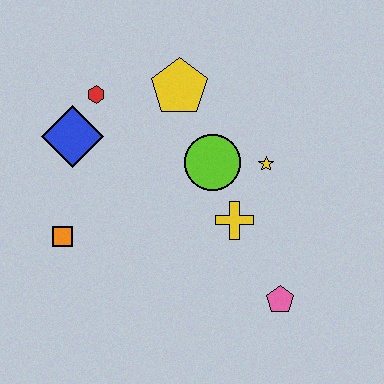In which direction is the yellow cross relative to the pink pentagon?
The yellow cross is above the pink pentagon.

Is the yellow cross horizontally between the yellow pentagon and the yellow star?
Yes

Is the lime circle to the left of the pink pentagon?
Yes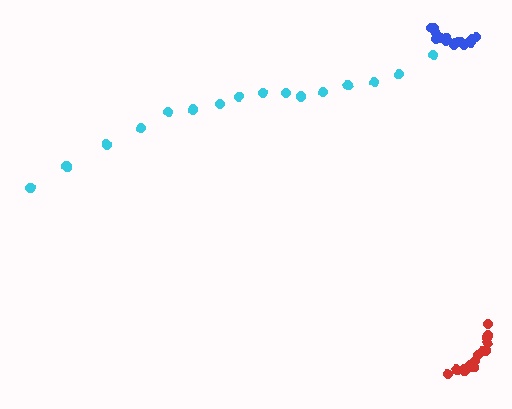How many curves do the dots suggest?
There are 3 distinct paths.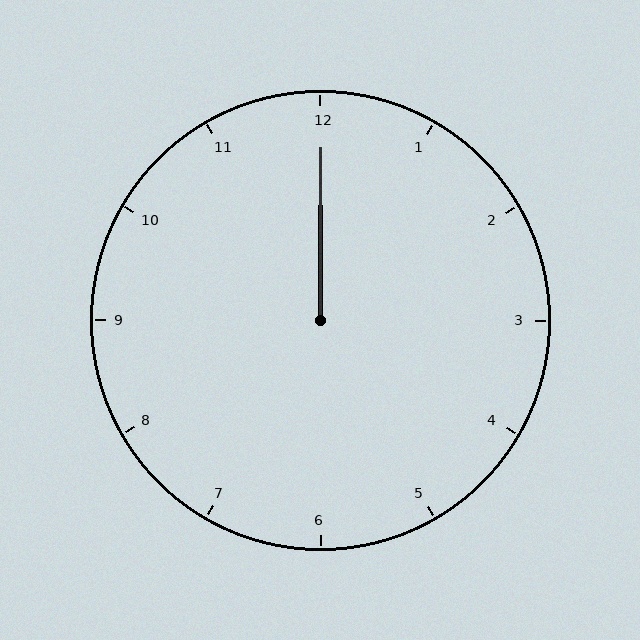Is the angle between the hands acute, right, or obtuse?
It is acute.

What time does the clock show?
12:00.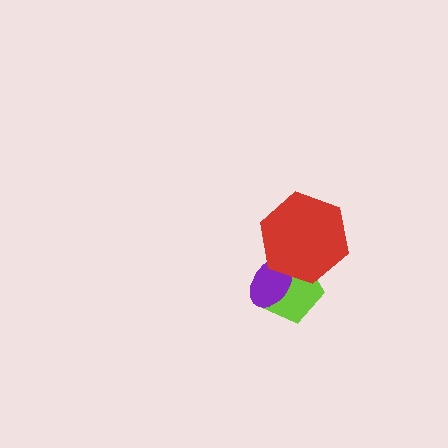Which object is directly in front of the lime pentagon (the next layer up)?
The purple ellipse is directly in front of the lime pentagon.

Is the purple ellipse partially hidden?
Yes, it is partially covered by another shape.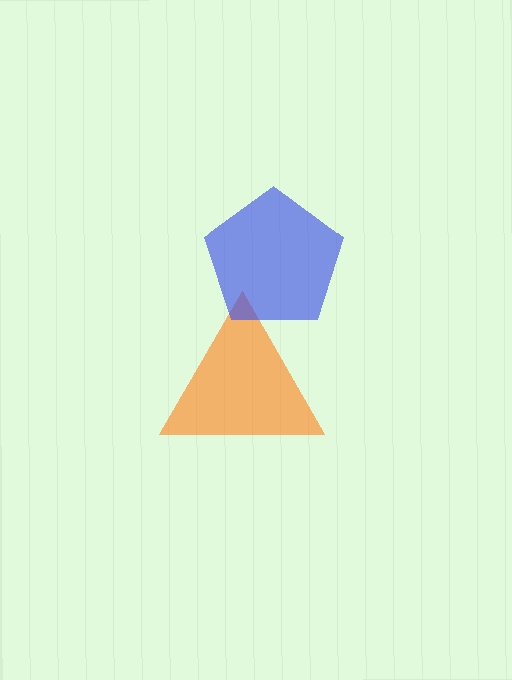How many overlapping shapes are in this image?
There are 2 overlapping shapes in the image.